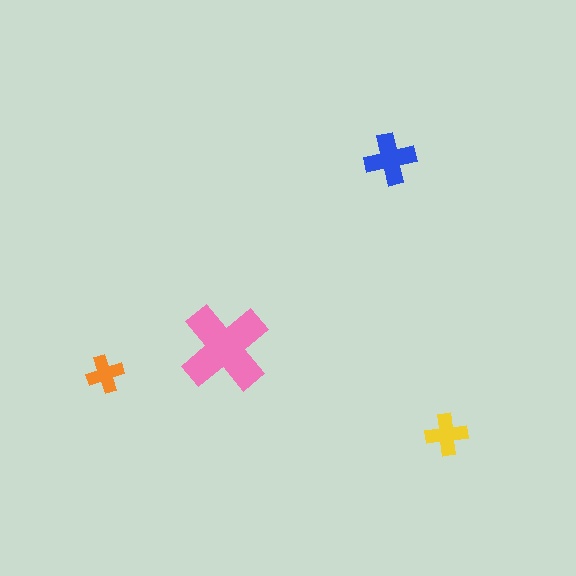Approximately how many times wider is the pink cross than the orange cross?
About 2.5 times wider.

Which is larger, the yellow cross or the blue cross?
The blue one.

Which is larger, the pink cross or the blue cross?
The pink one.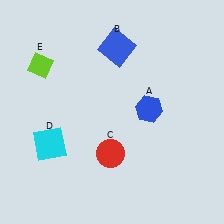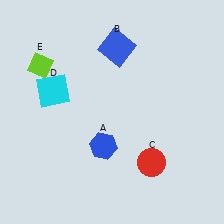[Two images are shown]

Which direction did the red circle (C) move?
The red circle (C) moved right.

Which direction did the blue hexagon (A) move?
The blue hexagon (A) moved left.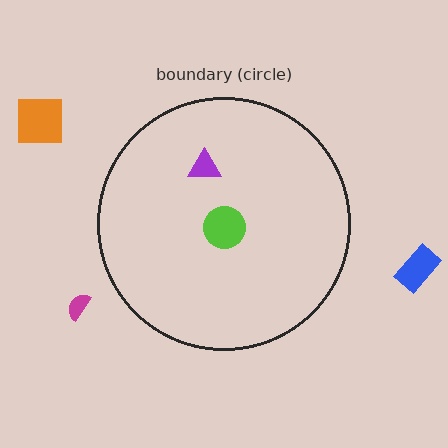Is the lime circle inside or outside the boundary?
Inside.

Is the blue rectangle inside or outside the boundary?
Outside.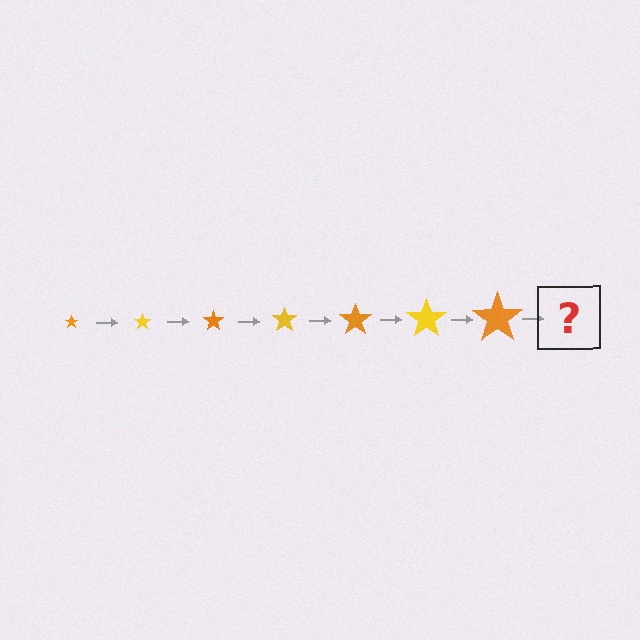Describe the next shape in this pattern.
It should be a yellow star, larger than the previous one.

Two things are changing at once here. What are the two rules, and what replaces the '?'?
The two rules are that the star grows larger each step and the color cycles through orange and yellow. The '?' should be a yellow star, larger than the previous one.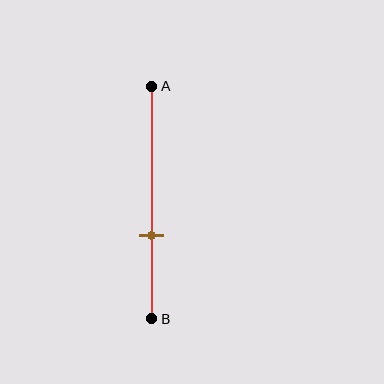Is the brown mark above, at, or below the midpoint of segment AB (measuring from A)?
The brown mark is below the midpoint of segment AB.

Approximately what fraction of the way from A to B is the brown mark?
The brown mark is approximately 65% of the way from A to B.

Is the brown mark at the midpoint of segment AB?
No, the mark is at about 65% from A, not at the 50% midpoint.